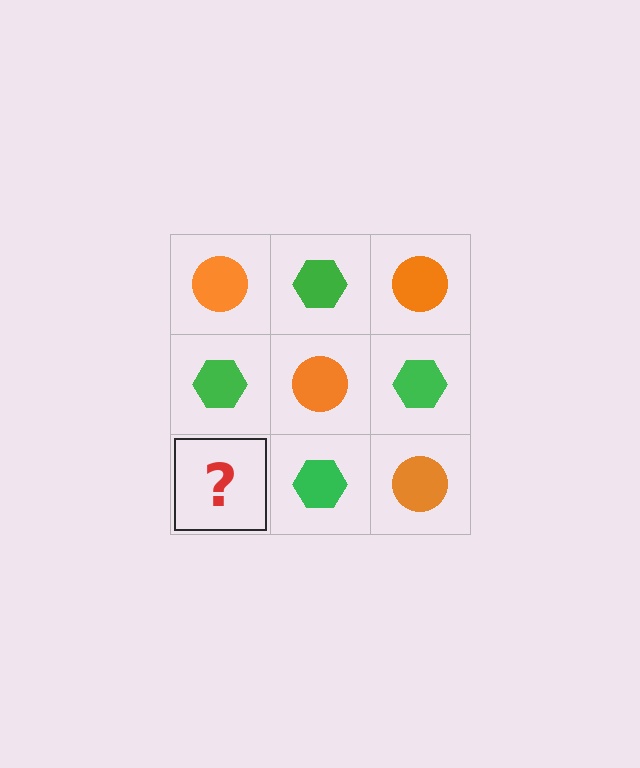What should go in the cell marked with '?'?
The missing cell should contain an orange circle.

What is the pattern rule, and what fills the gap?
The rule is that it alternates orange circle and green hexagon in a checkerboard pattern. The gap should be filled with an orange circle.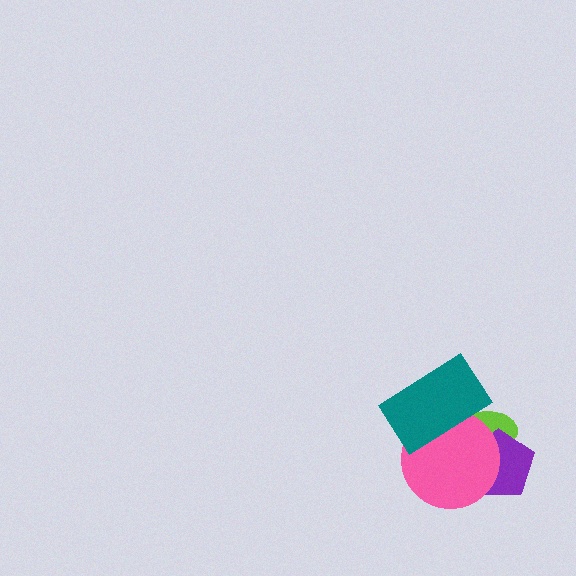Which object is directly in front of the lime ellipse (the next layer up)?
The purple pentagon is directly in front of the lime ellipse.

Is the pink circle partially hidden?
Yes, it is partially covered by another shape.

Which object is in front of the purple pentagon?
The pink circle is in front of the purple pentagon.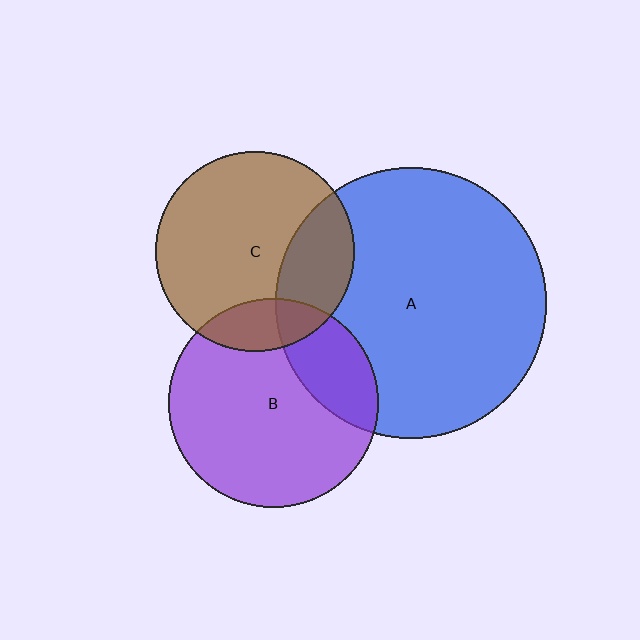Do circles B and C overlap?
Yes.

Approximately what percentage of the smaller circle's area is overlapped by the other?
Approximately 15%.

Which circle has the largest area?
Circle A (blue).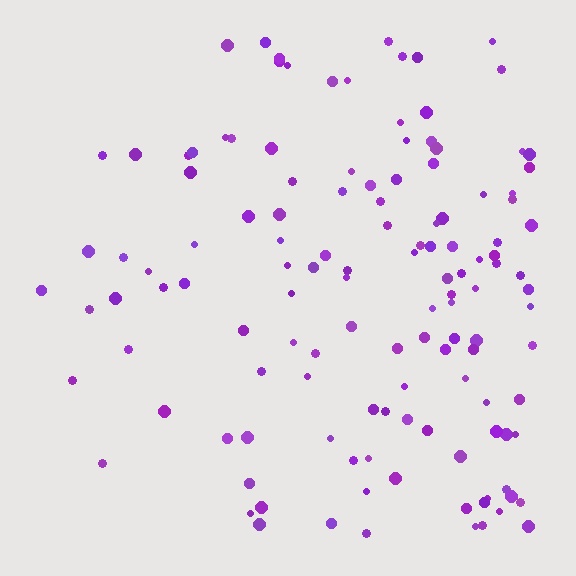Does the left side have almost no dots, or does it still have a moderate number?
Still a moderate number, just noticeably fewer than the right.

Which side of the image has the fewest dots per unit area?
The left.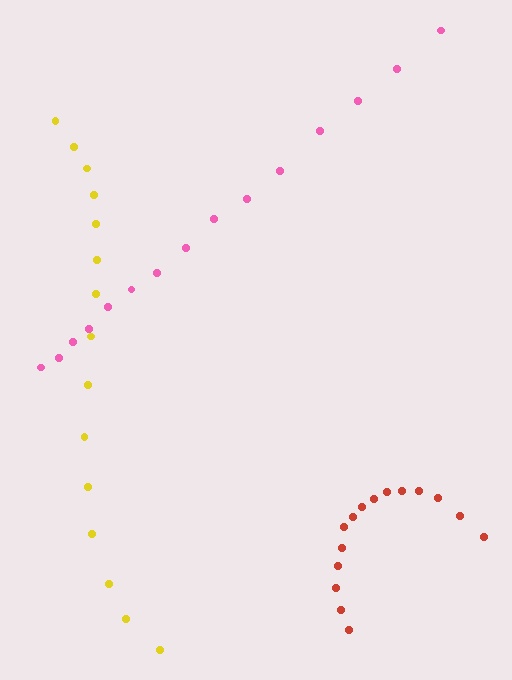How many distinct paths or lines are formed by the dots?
There are 3 distinct paths.